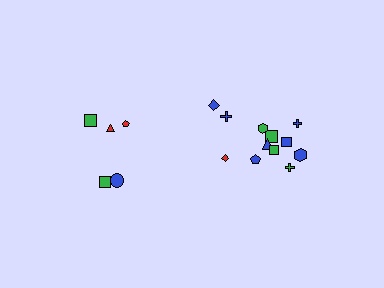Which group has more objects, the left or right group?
The right group.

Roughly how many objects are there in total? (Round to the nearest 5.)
Roughly 15 objects in total.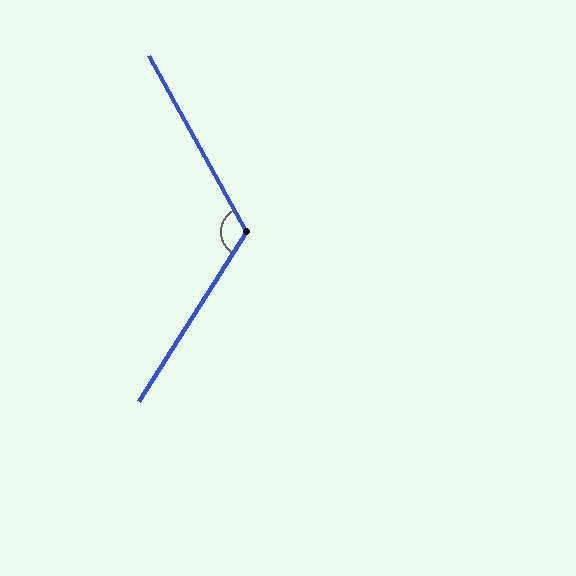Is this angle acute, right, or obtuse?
It is obtuse.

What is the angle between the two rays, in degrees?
Approximately 119 degrees.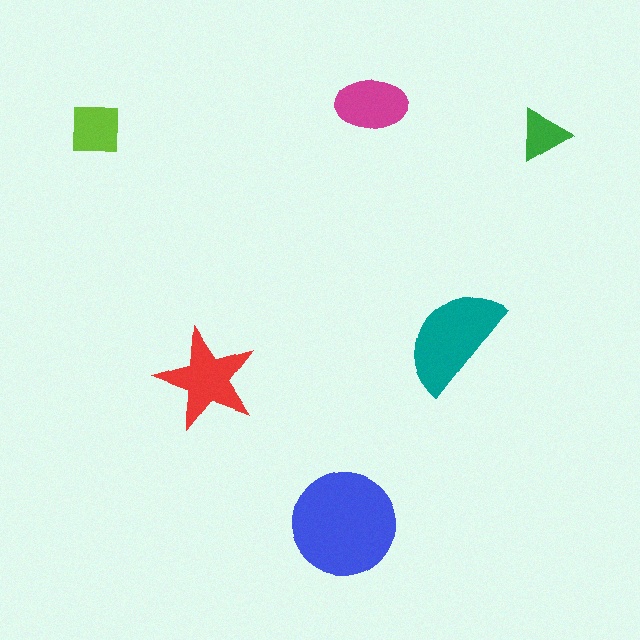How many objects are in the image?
There are 6 objects in the image.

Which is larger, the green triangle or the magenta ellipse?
The magenta ellipse.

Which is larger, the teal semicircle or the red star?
The teal semicircle.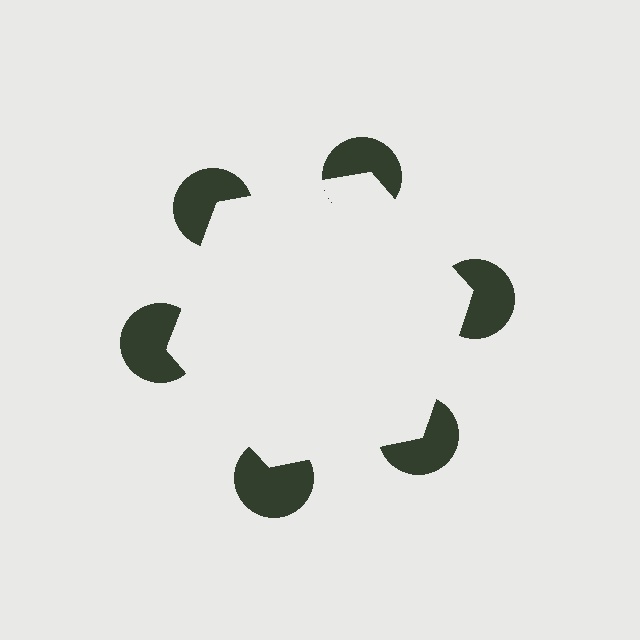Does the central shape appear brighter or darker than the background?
It typically appears slightly brighter than the background, even though no actual brightness change is drawn.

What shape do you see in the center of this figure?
An illusory hexagon — its edges are inferred from the aligned wedge cuts in the pac-man discs, not physically drawn.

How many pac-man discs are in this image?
There are 6 — one at each vertex of the illusory hexagon.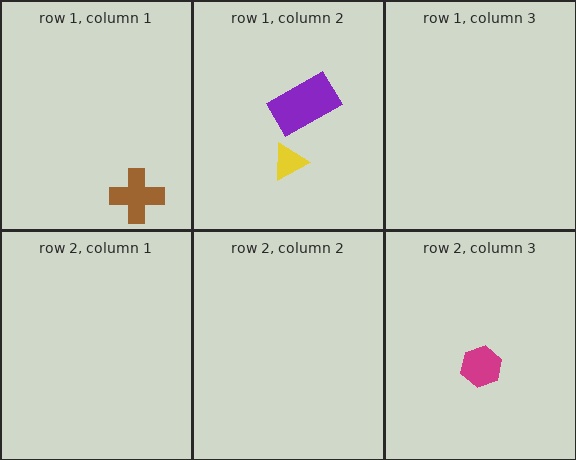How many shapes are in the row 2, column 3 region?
1.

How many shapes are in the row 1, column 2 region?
2.